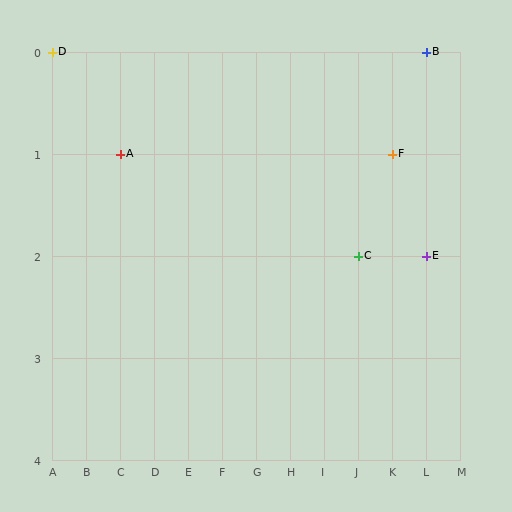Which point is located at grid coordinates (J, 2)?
Point C is at (J, 2).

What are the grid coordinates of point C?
Point C is at grid coordinates (J, 2).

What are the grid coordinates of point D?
Point D is at grid coordinates (A, 0).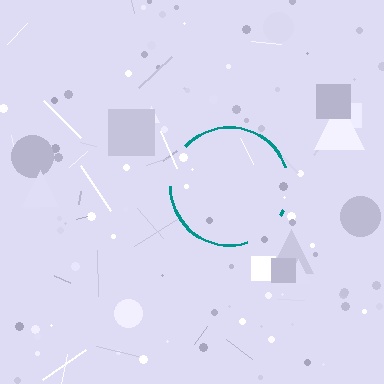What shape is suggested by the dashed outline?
The dashed outline suggests a circle.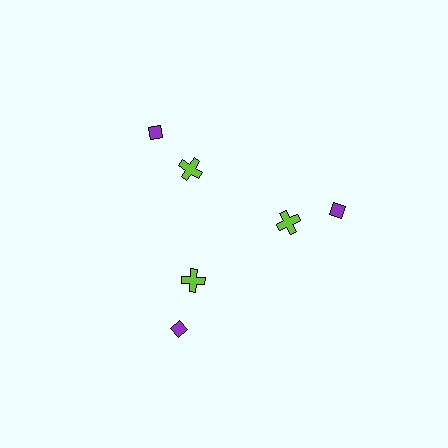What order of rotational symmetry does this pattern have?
This pattern has 3-fold rotational symmetry.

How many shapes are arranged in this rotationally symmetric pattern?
There are 6 shapes, arranged in 3 groups of 2.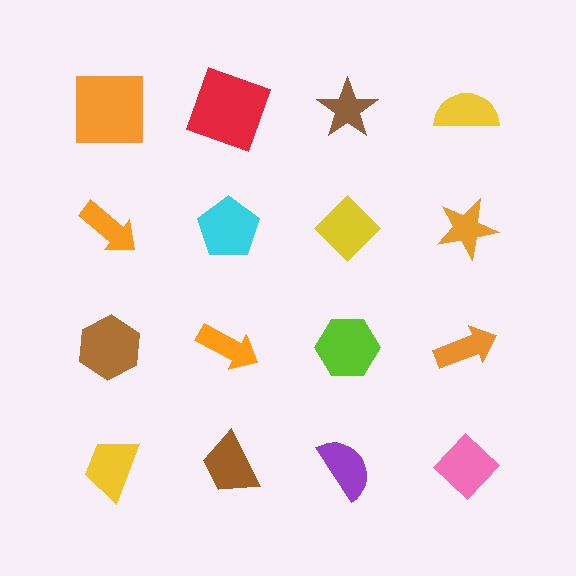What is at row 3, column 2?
An orange arrow.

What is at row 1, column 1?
An orange square.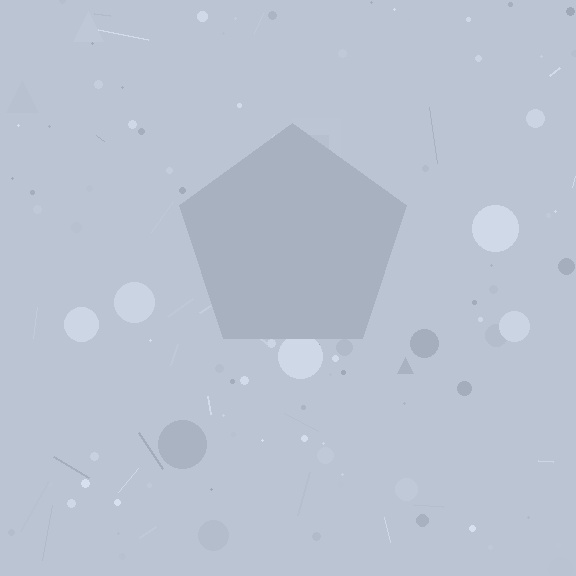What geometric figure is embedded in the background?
A pentagon is embedded in the background.